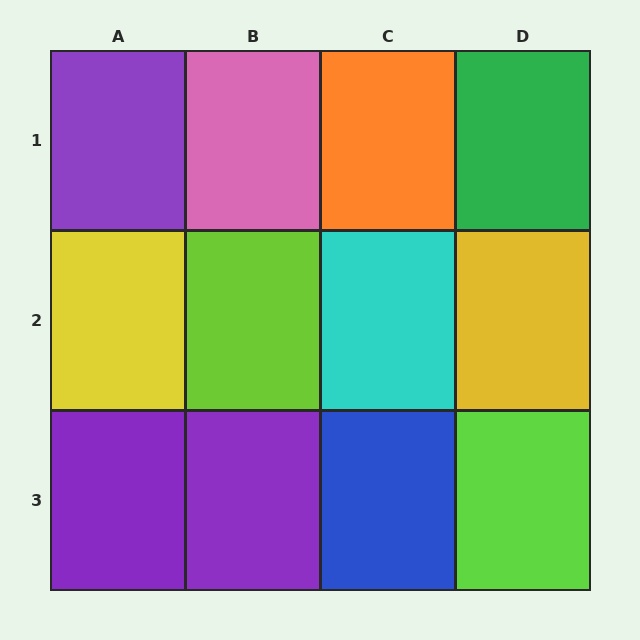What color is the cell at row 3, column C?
Blue.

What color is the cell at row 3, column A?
Purple.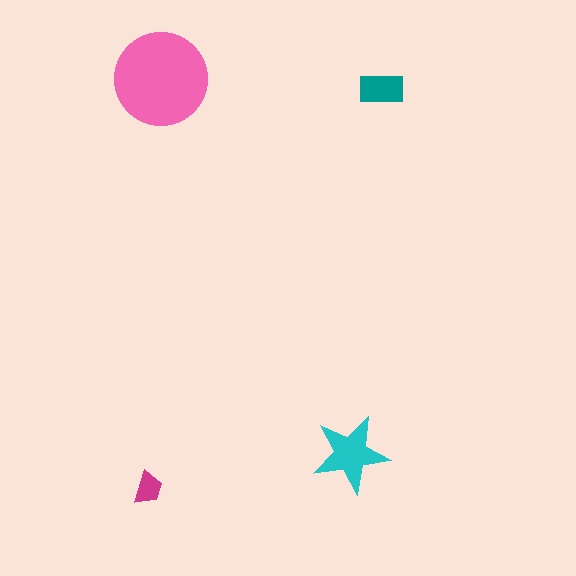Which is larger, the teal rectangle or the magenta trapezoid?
The teal rectangle.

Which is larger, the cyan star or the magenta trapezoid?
The cyan star.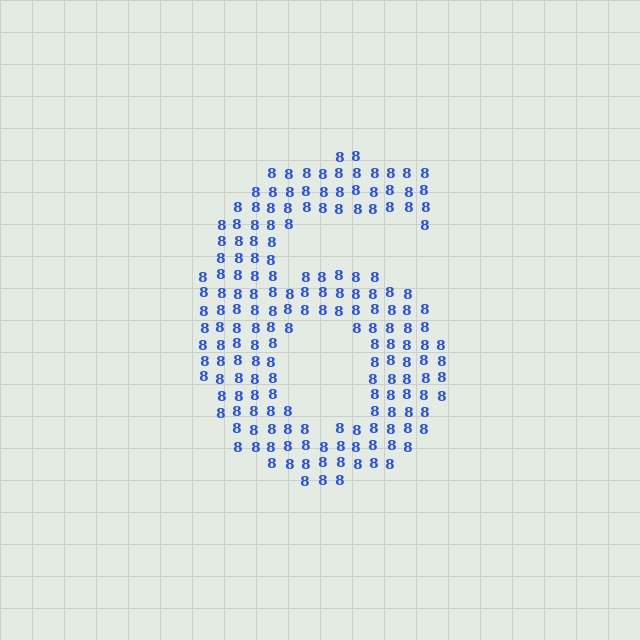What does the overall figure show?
The overall figure shows the digit 6.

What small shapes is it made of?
It is made of small digit 8's.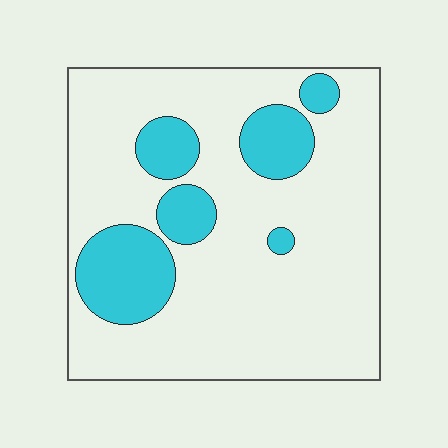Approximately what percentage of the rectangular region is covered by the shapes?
Approximately 20%.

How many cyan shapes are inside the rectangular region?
6.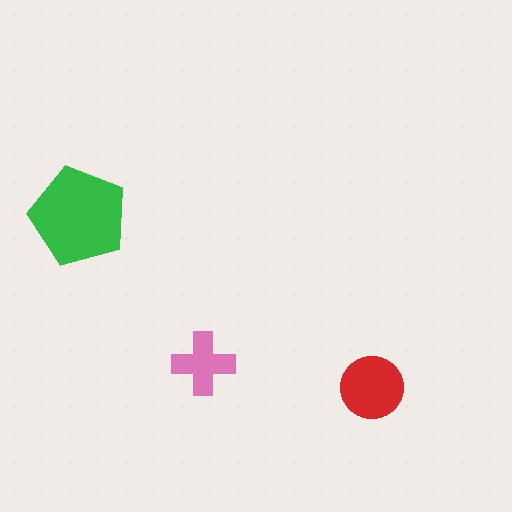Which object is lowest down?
The red circle is bottommost.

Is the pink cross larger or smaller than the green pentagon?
Smaller.